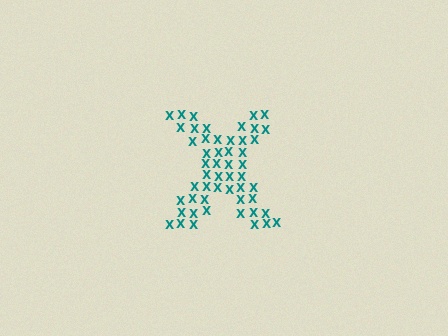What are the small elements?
The small elements are letter X's.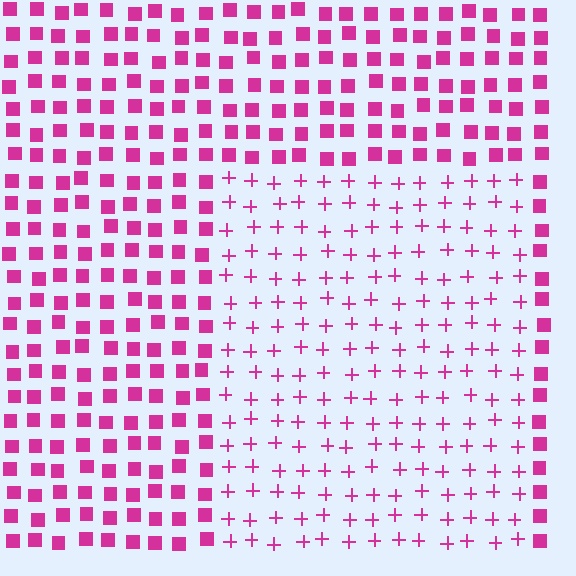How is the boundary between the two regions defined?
The boundary is defined by a change in element shape: plus signs inside vs. squares outside. All elements share the same color and spacing.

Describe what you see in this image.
The image is filled with small magenta elements arranged in a uniform grid. A rectangle-shaped region contains plus signs, while the surrounding area contains squares. The boundary is defined purely by the change in element shape.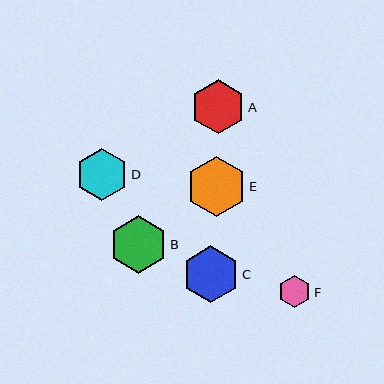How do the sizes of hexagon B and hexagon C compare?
Hexagon B and hexagon C are approximately the same size.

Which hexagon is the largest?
Hexagon E is the largest with a size of approximately 60 pixels.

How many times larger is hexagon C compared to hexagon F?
Hexagon C is approximately 1.8 times the size of hexagon F.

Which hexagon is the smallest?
Hexagon F is the smallest with a size of approximately 32 pixels.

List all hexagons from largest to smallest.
From largest to smallest: E, B, C, A, D, F.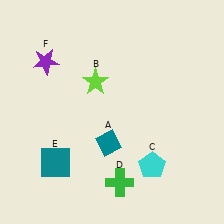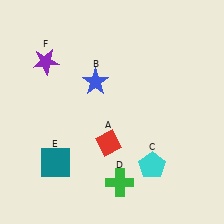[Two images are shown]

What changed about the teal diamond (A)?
In Image 1, A is teal. In Image 2, it changed to red.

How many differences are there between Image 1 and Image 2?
There are 2 differences between the two images.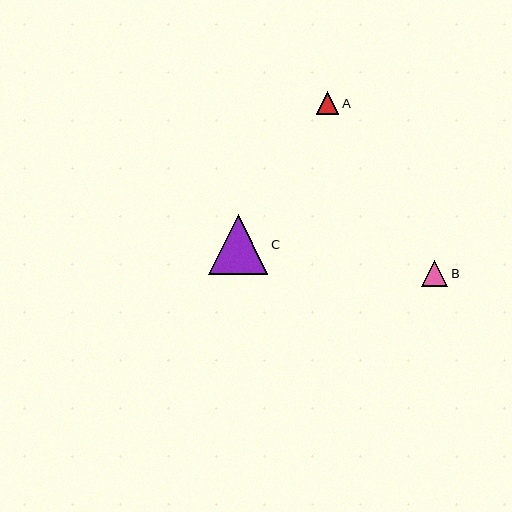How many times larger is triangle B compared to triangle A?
Triangle B is approximately 1.2 times the size of triangle A.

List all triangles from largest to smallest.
From largest to smallest: C, B, A.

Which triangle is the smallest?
Triangle A is the smallest with a size of approximately 23 pixels.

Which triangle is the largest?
Triangle C is the largest with a size of approximately 60 pixels.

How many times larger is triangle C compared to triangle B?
Triangle C is approximately 2.2 times the size of triangle B.